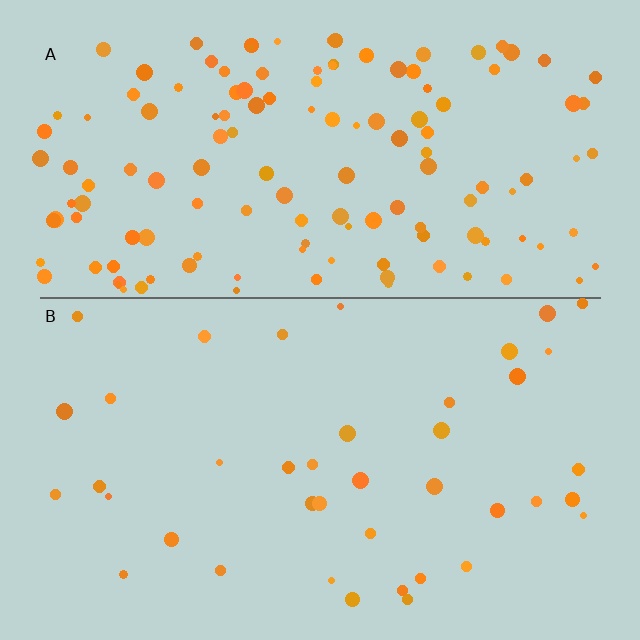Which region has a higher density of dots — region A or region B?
A (the top).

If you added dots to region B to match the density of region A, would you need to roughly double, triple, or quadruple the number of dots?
Approximately triple.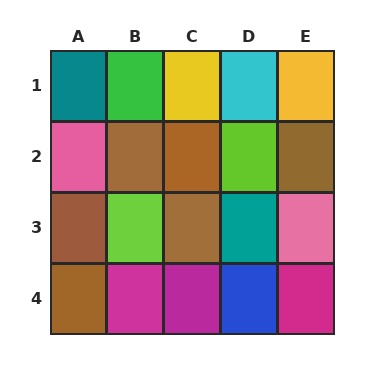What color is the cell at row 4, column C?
Magenta.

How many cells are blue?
1 cell is blue.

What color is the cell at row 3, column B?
Lime.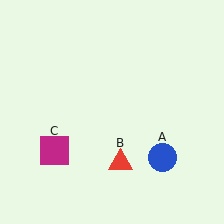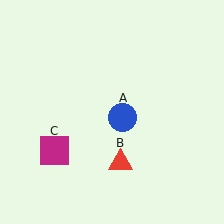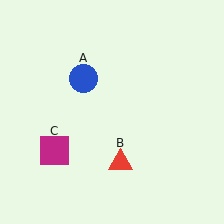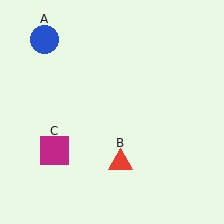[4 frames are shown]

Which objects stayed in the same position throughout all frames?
Red triangle (object B) and magenta square (object C) remained stationary.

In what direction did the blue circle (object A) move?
The blue circle (object A) moved up and to the left.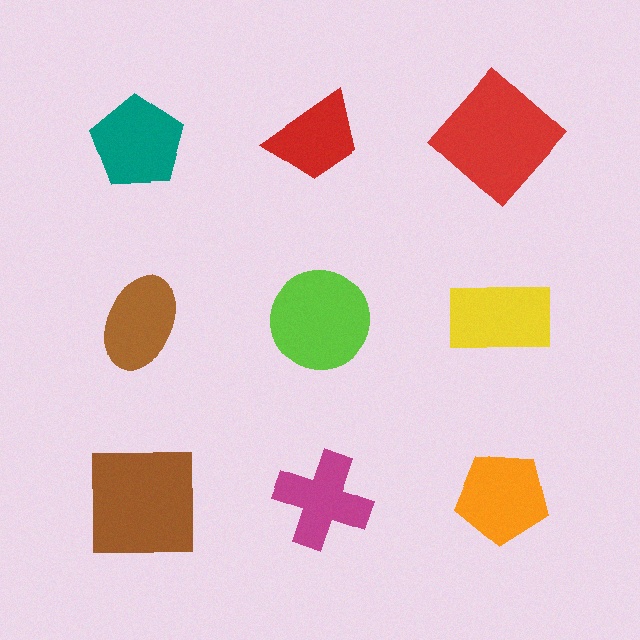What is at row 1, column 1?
A teal pentagon.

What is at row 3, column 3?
An orange pentagon.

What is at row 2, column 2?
A lime circle.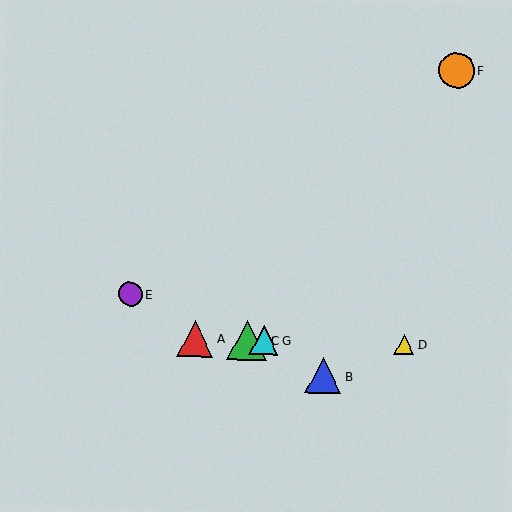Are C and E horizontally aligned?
No, C is at y≈340 and E is at y≈294.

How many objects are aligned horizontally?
4 objects (A, C, D, G) are aligned horizontally.